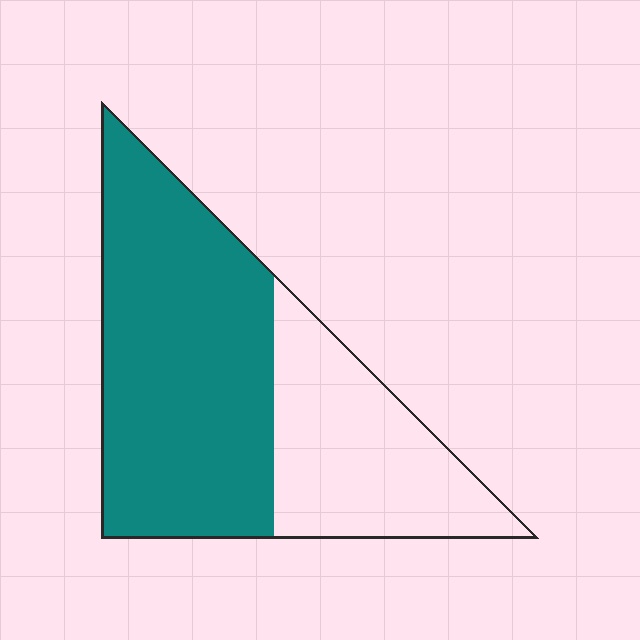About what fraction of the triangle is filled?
About five eighths (5/8).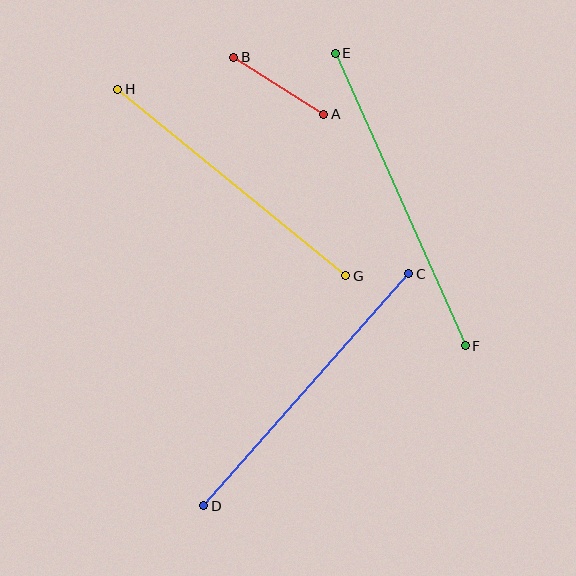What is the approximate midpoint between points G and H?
The midpoint is at approximately (232, 182) pixels.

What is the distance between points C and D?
The distance is approximately 309 pixels.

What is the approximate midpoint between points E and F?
The midpoint is at approximately (400, 199) pixels.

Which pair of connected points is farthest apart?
Points E and F are farthest apart.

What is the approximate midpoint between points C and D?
The midpoint is at approximately (306, 390) pixels.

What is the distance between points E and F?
The distance is approximately 320 pixels.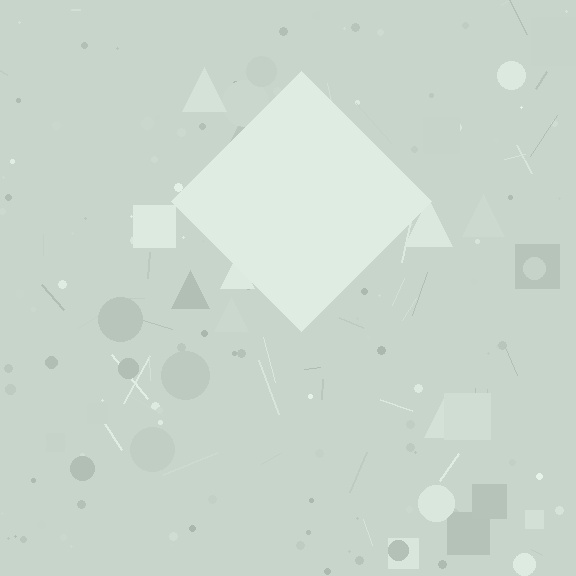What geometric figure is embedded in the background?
A diamond is embedded in the background.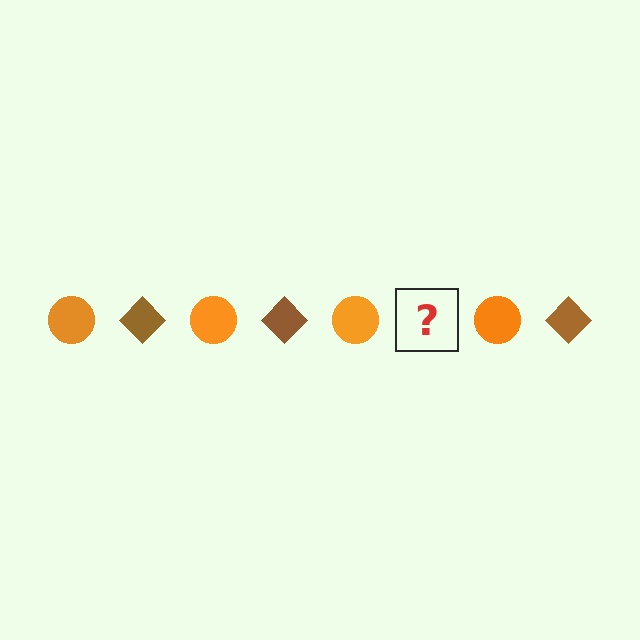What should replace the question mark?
The question mark should be replaced with a brown diamond.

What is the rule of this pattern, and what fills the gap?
The rule is that the pattern alternates between orange circle and brown diamond. The gap should be filled with a brown diamond.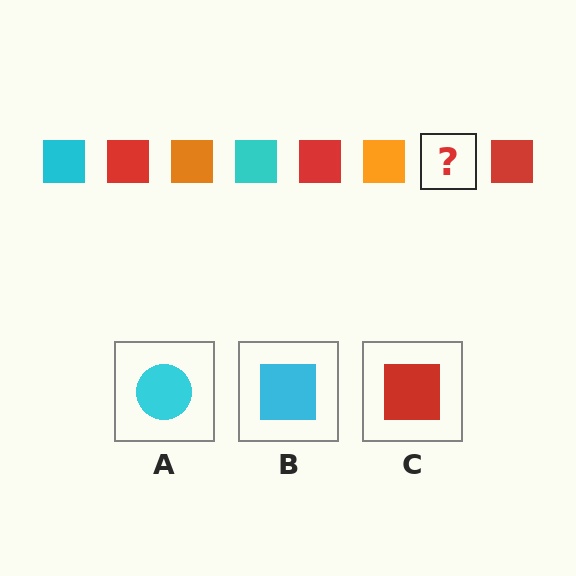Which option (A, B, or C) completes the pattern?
B.